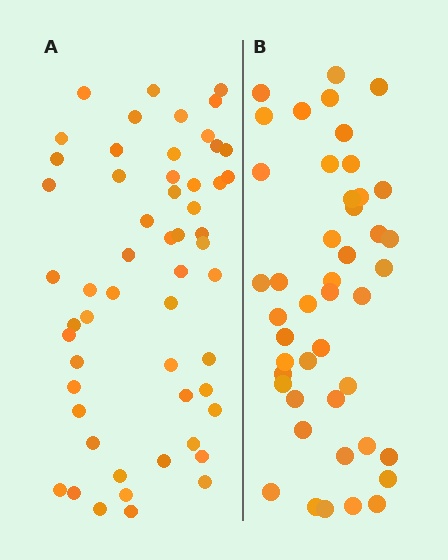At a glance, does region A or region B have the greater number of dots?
Region A (the left region) has more dots.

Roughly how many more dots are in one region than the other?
Region A has roughly 10 or so more dots than region B.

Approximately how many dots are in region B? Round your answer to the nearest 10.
About 40 dots. (The exact count is 45, which rounds to 40.)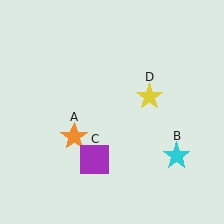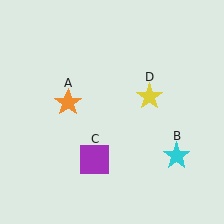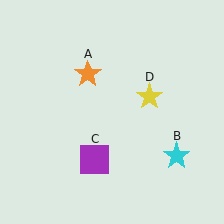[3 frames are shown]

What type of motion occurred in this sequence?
The orange star (object A) rotated clockwise around the center of the scene.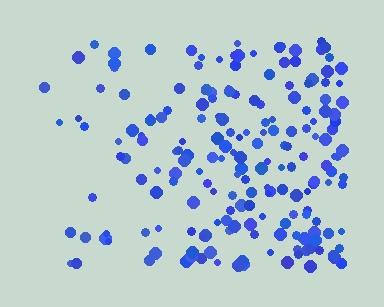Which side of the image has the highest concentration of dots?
The right.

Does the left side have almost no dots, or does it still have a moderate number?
Still a moderate number, just noticeably fewer than the right.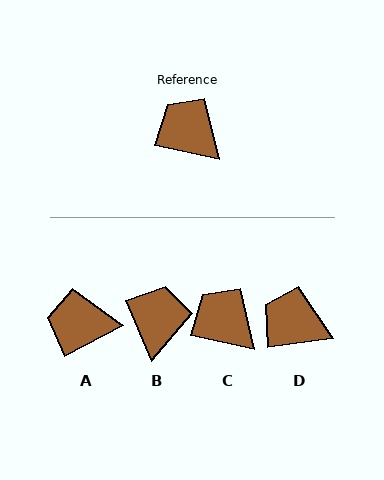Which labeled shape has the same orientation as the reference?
C.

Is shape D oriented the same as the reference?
No, it is off by about 20 degrees.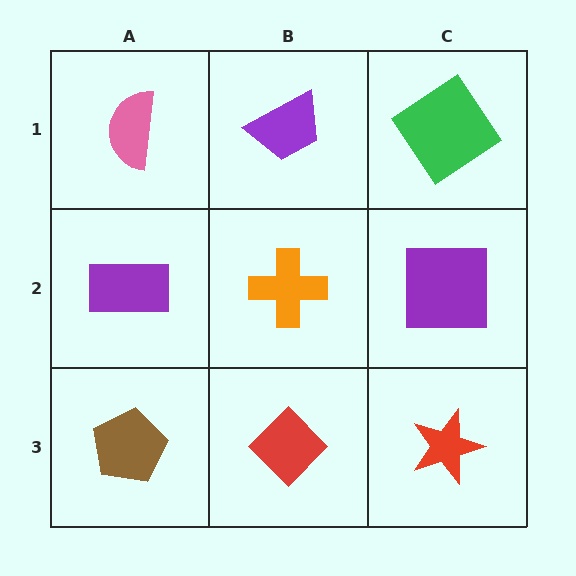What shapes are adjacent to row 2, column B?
A purple trapezoid (row 1, column B), a red diamond (row 3, column B), a purple rectangle (row 2, column A), a purple square (row 2, column C).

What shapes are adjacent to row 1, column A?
A purple rectangle (row 2, column A), a purple trapezoid (row 1, column B).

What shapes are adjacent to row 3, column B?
An orange cross (row 2, column B), a brown pentagon (row 3, column A), a red star (row 3, column C).